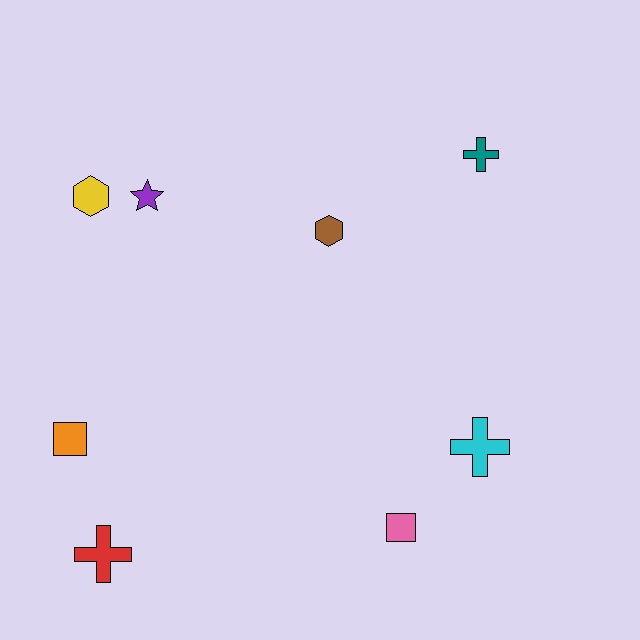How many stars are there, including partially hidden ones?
There is 1 star.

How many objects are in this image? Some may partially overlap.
There are 8 objects.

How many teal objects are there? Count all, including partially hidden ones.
There is 1 teal object.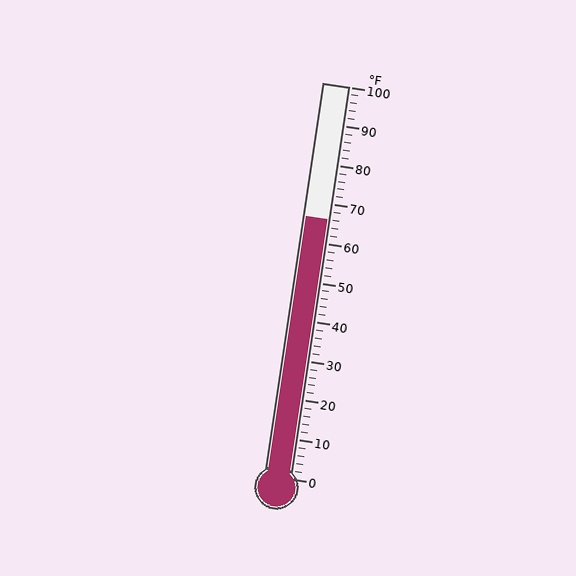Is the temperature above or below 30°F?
The temperature is above 30°F.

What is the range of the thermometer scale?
The thermometer scale ranges from 0°F to 100°F.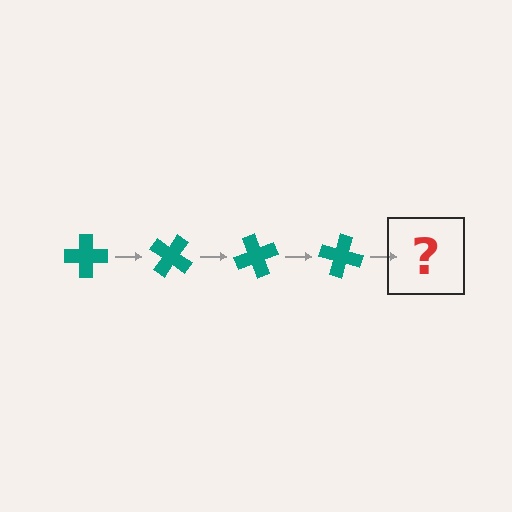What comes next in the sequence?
The next element should be a teal cross rotated 140 degrees.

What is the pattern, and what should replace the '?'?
The pattern is that the cross rotates 35 degrees each step. The '?' should be a teal cross rotated 140 degrees.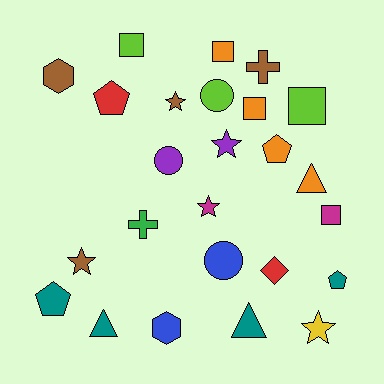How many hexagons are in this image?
There are 2 hexagons.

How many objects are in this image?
There are 25 objects.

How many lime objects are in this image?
There are 3 lime objects.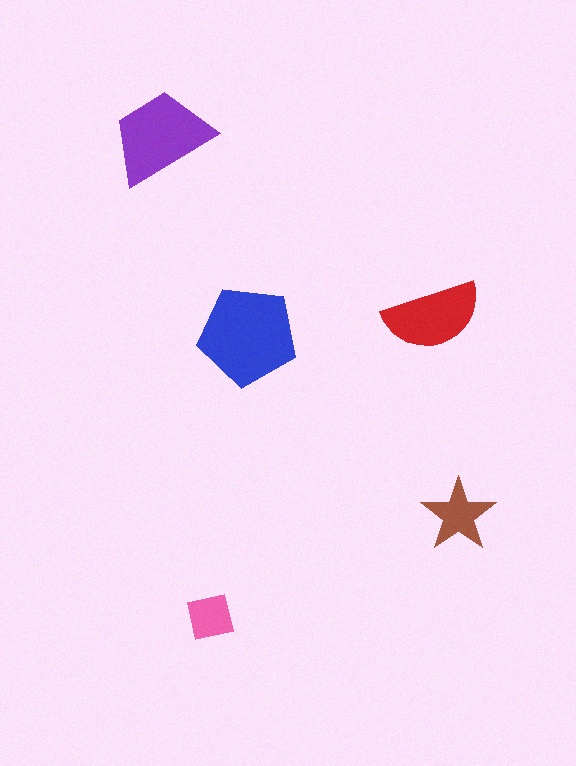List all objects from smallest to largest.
The pink square, the brown star, the red semicircle, the purple trapezoid, the blue pentagon.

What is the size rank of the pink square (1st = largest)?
5th.